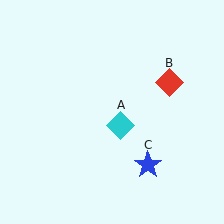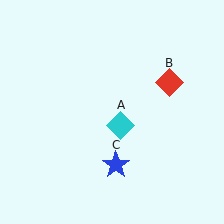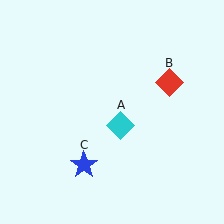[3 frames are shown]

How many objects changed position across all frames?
1 object changed position: blue star (object C).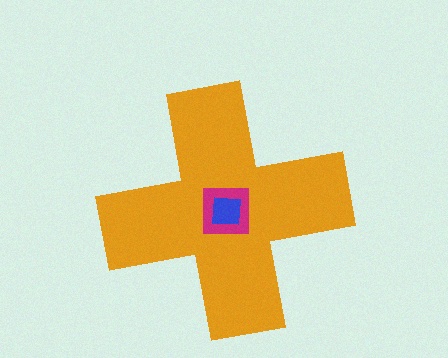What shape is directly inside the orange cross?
The magenta square.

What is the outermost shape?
The orange cross.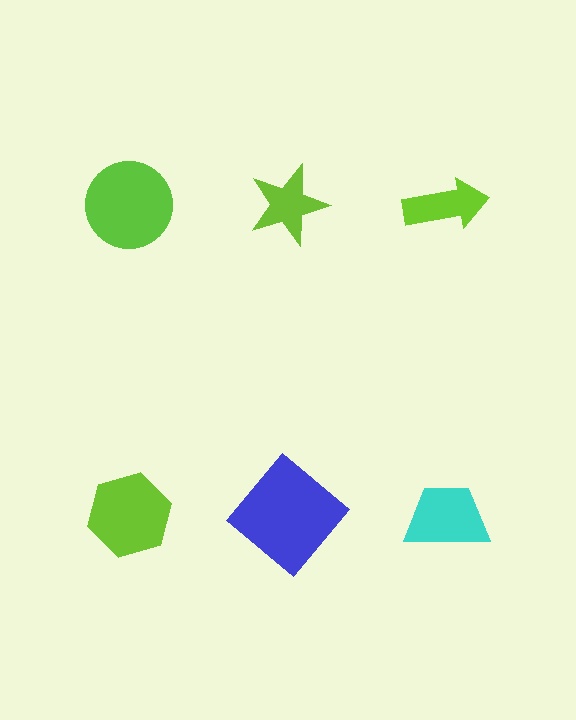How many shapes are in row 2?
3 shapes.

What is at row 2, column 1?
A lime hexagon.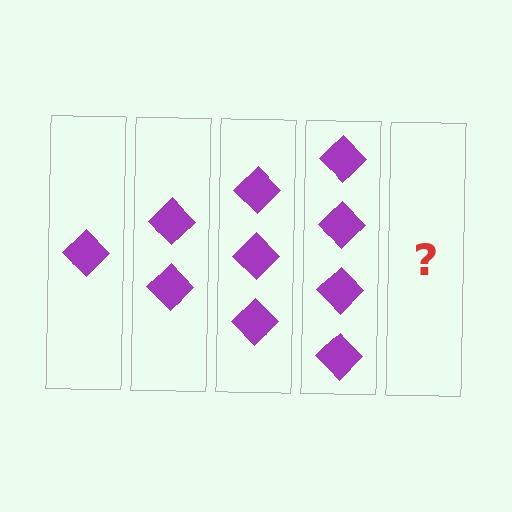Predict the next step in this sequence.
The next step is 5 diamonds.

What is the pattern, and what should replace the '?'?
The pattern is that each step adds one more diamond. The '?' should be 5 diamonds.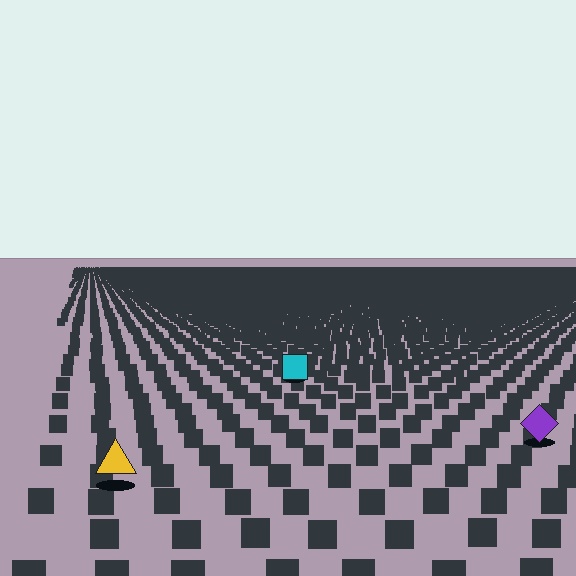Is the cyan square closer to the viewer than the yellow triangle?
No. The yellow triangle is closer — you can tell from the texture gradient: the ground texture is coarser near it.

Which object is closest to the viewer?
The yellow triangle is closest. The texture marks near it are larger and more spread out.